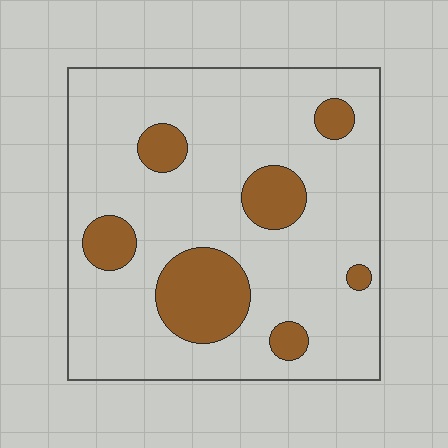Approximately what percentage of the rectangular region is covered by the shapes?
Approximately 20%.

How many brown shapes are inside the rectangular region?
7.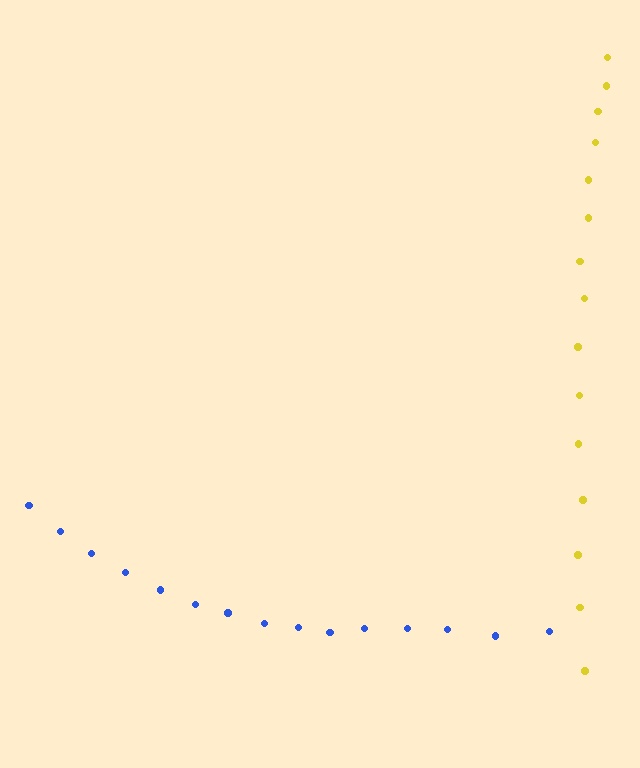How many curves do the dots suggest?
There are 2 distinct paths.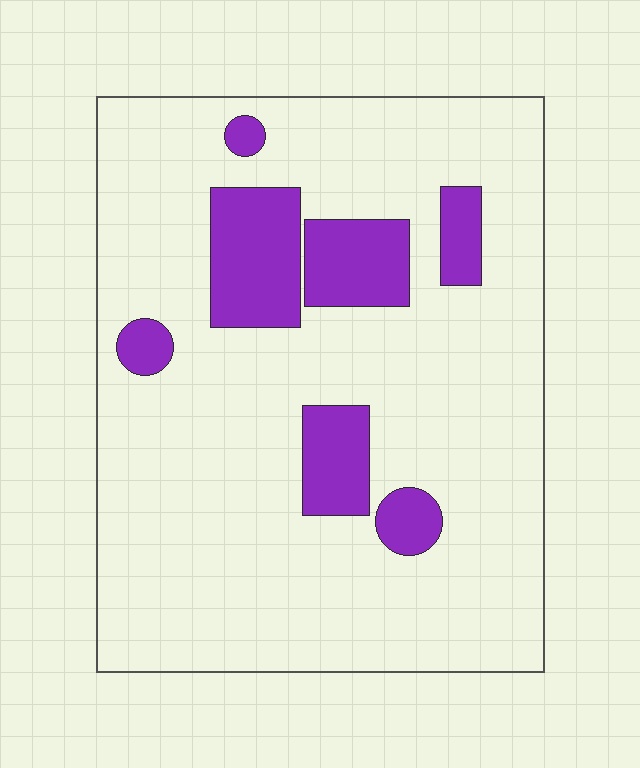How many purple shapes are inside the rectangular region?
7.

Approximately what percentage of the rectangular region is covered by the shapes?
Approximately 15%.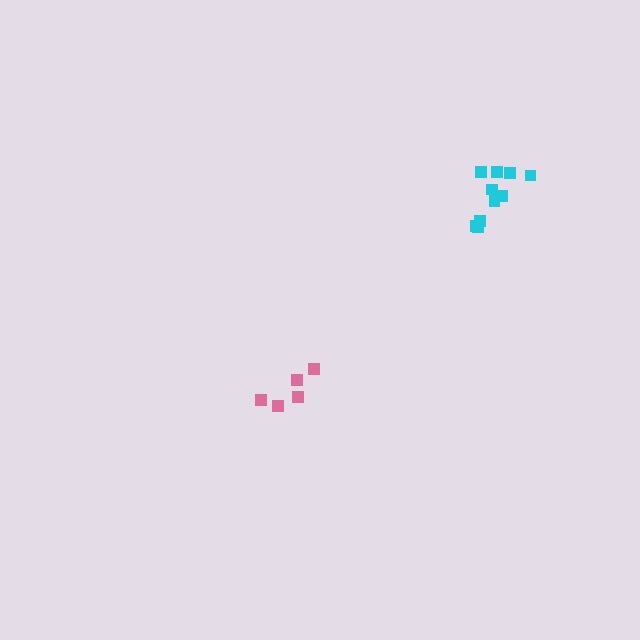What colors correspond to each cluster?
The clusters are colored: pink, cyan.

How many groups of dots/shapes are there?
There are 2 groups.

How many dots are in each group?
Group 1: 5 dots, Group 2: 10 dots (15 total).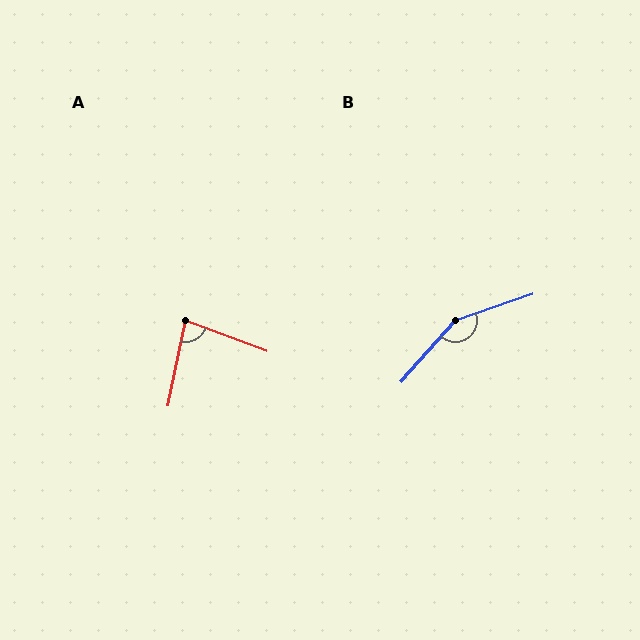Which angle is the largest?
B, at approximately 151 degrees.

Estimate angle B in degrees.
Approximately 151 degrees.